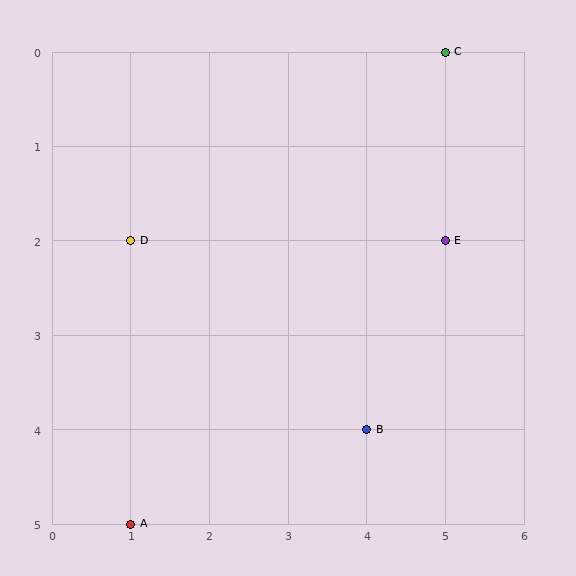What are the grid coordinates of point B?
Point B is at grid coordinates (4, 4).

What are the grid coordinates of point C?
Point C is at grid coordinates (5, 0).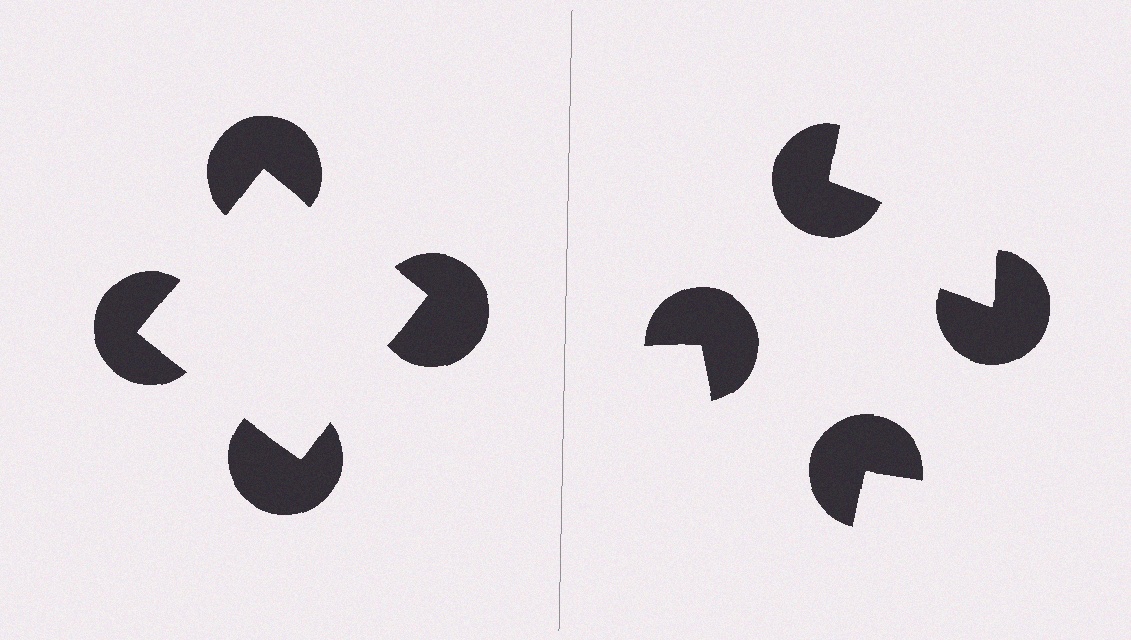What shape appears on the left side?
An illusory square.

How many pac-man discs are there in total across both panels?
8 — 4 on each side.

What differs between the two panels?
The pac-man discs are positioned identically on both sides; only the wedge orientations differ. On the left they align to a square; on the right they are misaligned.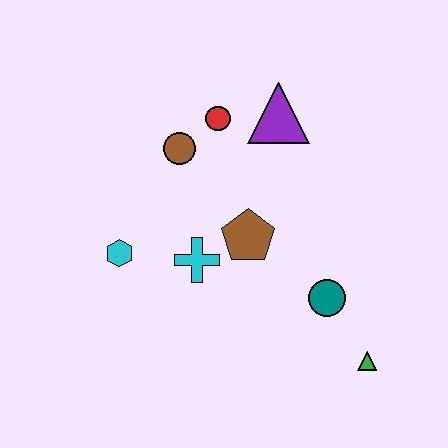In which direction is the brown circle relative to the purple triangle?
The brown circle is to the left of the purple triangle.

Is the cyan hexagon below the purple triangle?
Yes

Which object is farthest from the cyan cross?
The green triangle is farthest from the cyan cross.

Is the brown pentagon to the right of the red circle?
Yes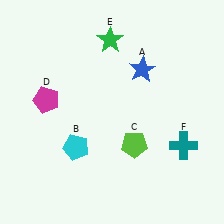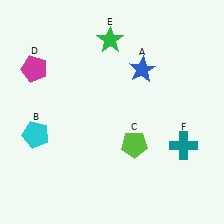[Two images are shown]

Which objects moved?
The objects that moved are: the cyan pentagon (B), the magenta pentagon (D).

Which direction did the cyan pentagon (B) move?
The cyan pentagon (B) moved left.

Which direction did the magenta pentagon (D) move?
The magenta pentagon (D) moved up.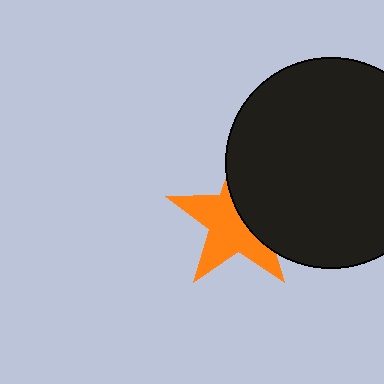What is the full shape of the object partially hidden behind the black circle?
The partially hidden object is an orange star.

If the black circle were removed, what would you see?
You would see the complete orange star.